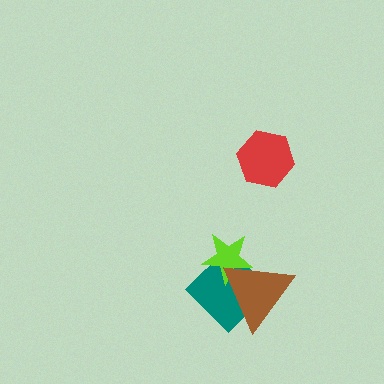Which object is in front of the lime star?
The brown triangle is in front of the lime star.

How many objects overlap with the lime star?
2 objects overlap with the lime star.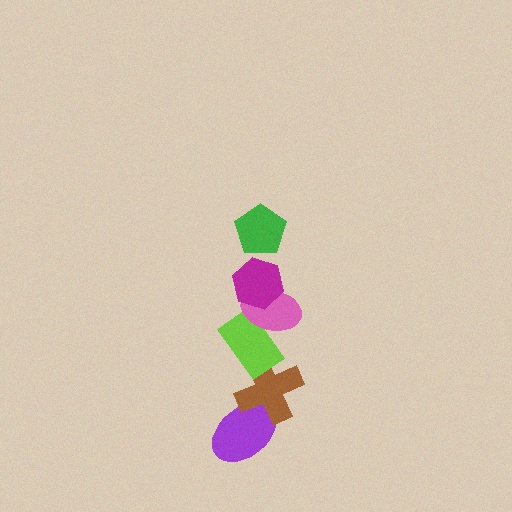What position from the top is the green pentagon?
The green pentagon is 1st from the top.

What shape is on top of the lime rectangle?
The pink ellipse is on top of the lime rectangle.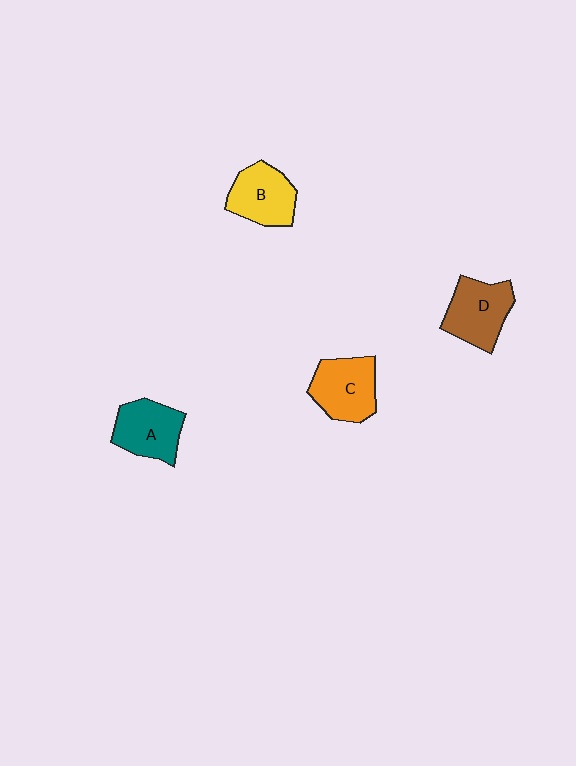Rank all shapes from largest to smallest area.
From largest to smallest: D (brown), C (orange), A (teal), B (yellow).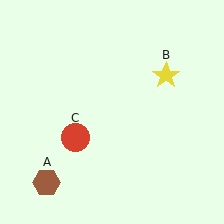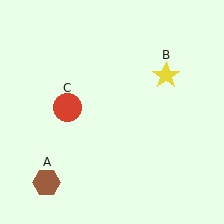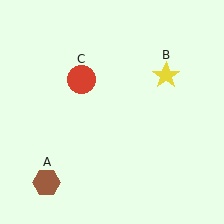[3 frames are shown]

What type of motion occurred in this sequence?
The red circle (object C) rotated clockwise around the center of the scene.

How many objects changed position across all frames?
1 object changed position: red circle (object C).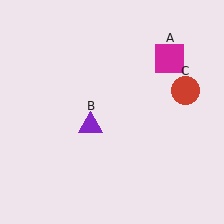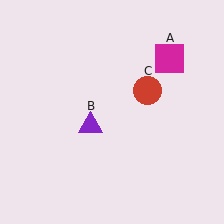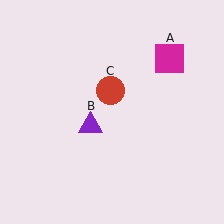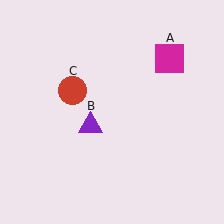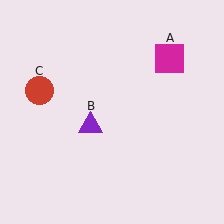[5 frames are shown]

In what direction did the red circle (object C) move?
The red circle (object C) moved left.